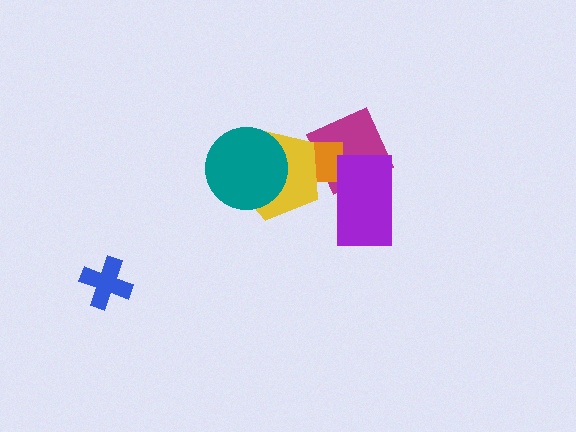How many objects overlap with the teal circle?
1 object overlaps with the teal circle.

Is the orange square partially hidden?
Yes, it is partially covered by another shape.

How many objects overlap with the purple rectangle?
2 objects overlap with the purple rectangle.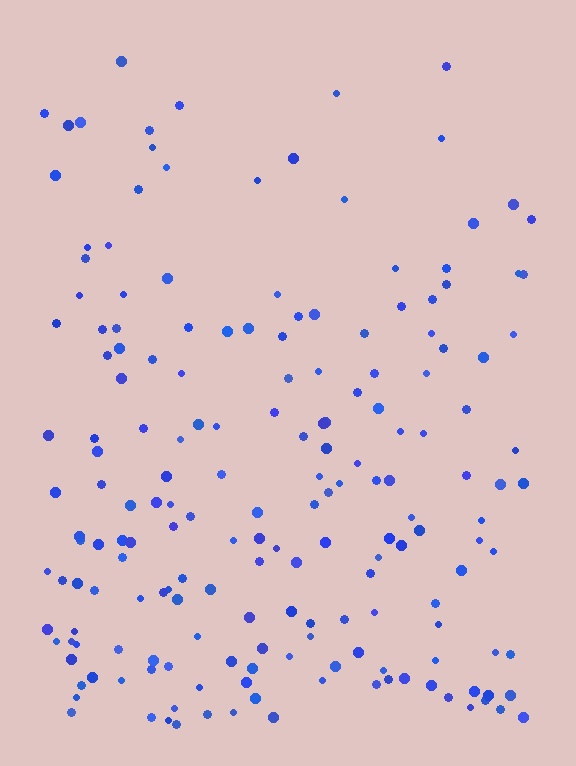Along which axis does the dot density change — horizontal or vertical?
Vertical.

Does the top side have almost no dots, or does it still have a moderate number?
Still a moderate number, just noticeably fewer than the bottom.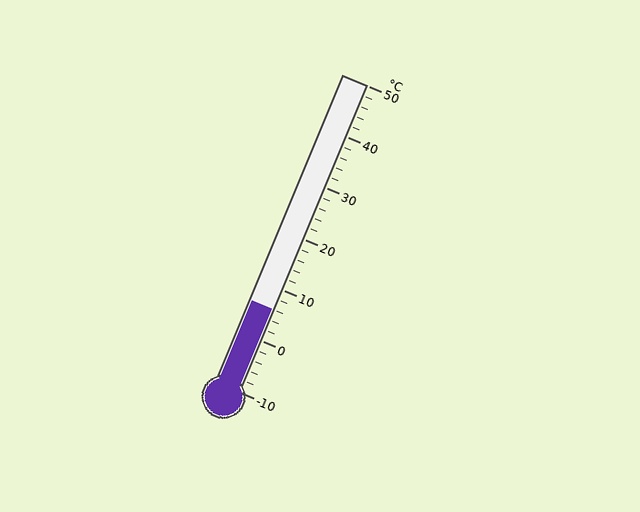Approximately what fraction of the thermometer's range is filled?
The thermometer is filled to approximately 25% of its range.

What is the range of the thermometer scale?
The thermometer scale ranges from -10°C to 50°C.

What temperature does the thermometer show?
The thermometer shows approximately 6°C.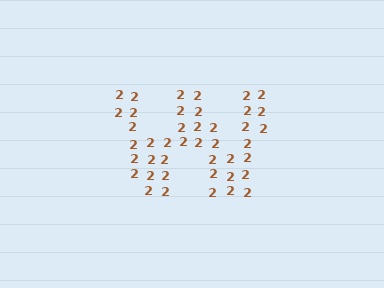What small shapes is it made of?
It is made of small digit 2's.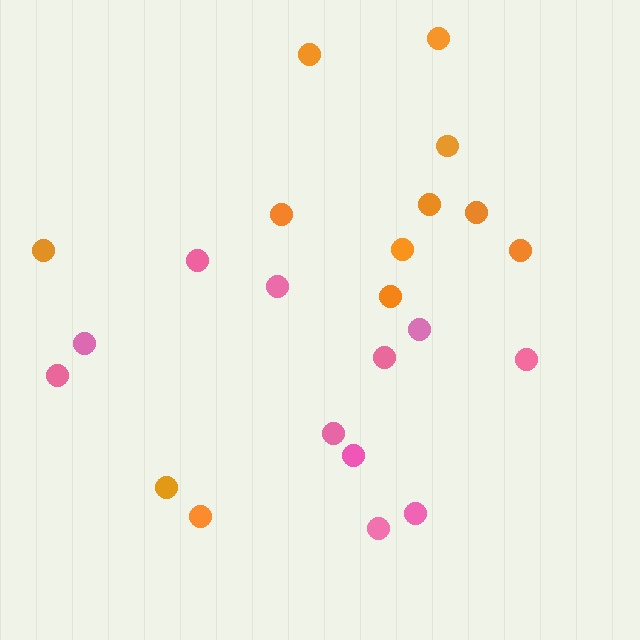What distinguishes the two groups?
There are 2 groups: one group of pink circles (11) and one group of orange circles (12).